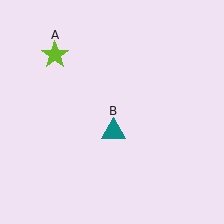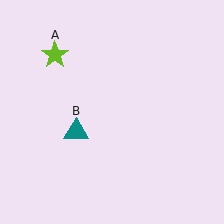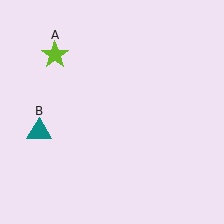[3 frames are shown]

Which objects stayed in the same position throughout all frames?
Lime star (object A) remained stationary.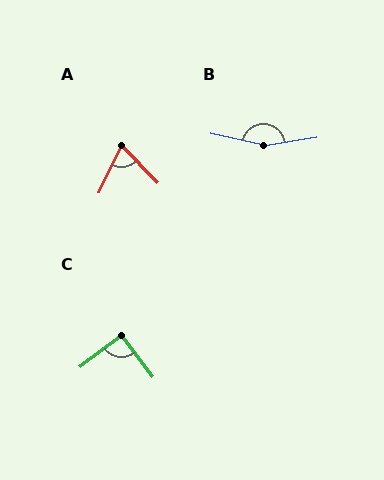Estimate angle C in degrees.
Approximately 90 degrees.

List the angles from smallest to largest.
A (69°), C (90°), B (159°).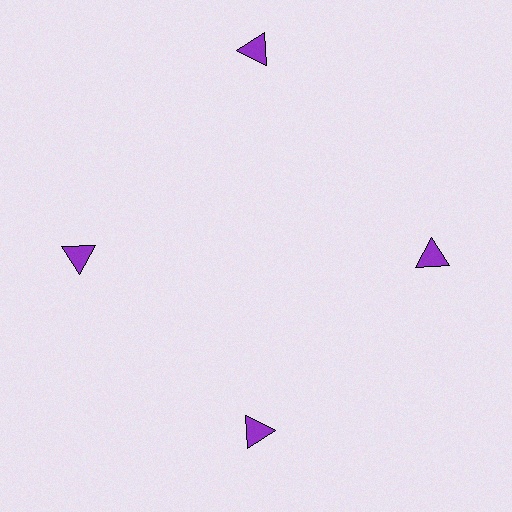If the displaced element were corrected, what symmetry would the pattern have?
It would have 4-fold rotational symmetry — the pattern would map onto itself every 90 degrees.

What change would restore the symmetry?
The symmetry would be restored by moving it inward, back onto the ring so that all 4 triangles sit at equal angles and equal distance from the center.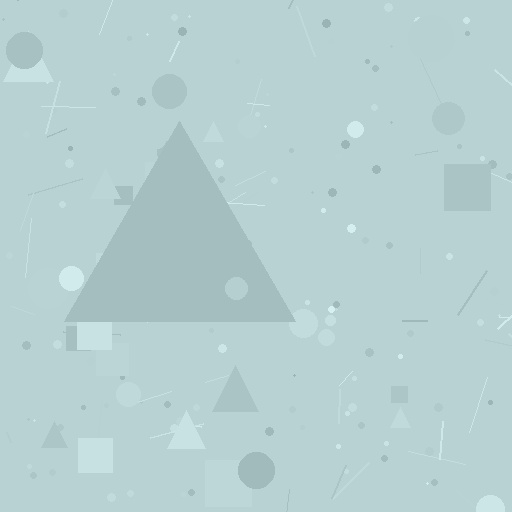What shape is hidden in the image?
A triangle is hidden in the image.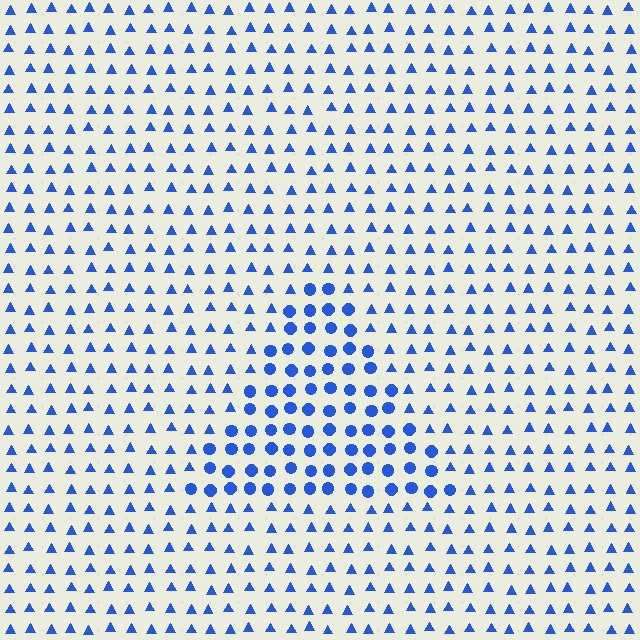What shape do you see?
I see a triangle.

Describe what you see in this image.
The image is filled with small blue elements arranged in a uniform grid. A triangle-shaped region contains circles, while the surrounding area contains triangles. The boundary is defined purely by the change in element shape.